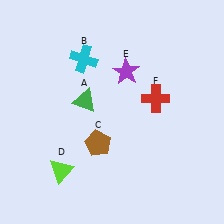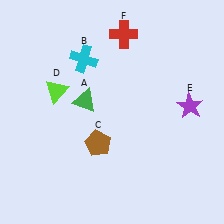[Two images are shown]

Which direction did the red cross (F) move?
The red cross (F) moved up.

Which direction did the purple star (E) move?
The purple star (E) moved right.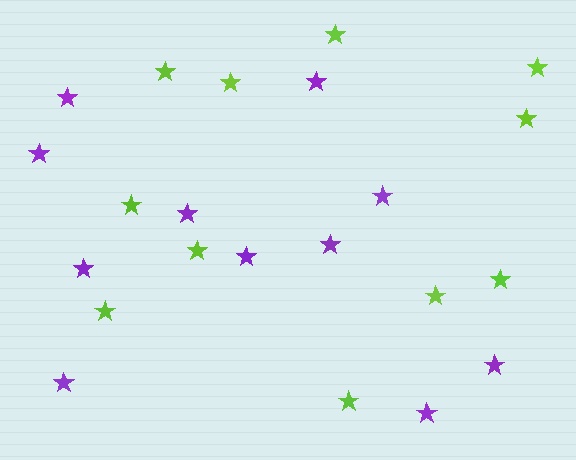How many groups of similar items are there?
There are 2 groups: one group of purple stars (11) and one group of lime stars (11).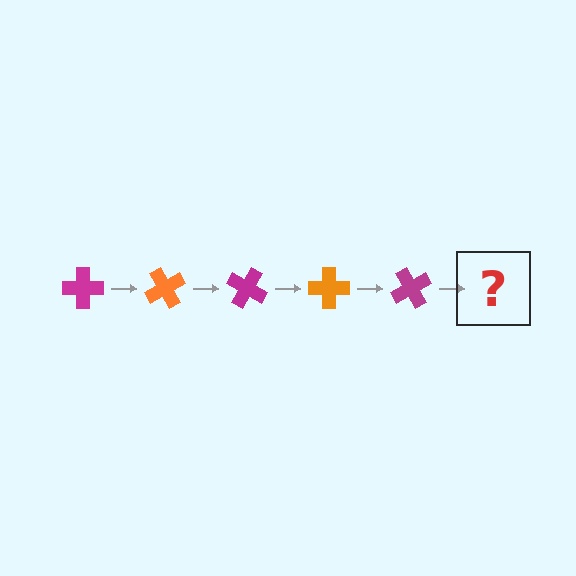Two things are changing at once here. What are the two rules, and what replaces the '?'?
The two rules are that it rotates 60 degrees each step and the color cycles through magenta and orange. The '?' should be an orange cross, rotated 300 degrees from the start.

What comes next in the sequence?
The next element should be an orange cross, rotated 300 degrees from the start.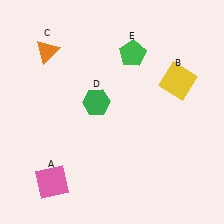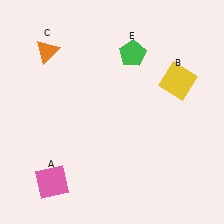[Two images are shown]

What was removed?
The green hexagon (D) was removed in Image 2.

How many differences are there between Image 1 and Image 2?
There is 1 difference between the two images.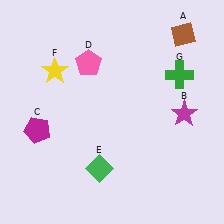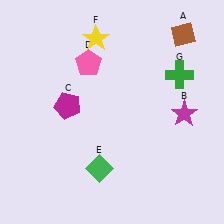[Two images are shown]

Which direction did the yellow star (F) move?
The yellow star (F) moved right.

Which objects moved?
The objects that moved are: the magenta pentagon (C), the yellow star (F).